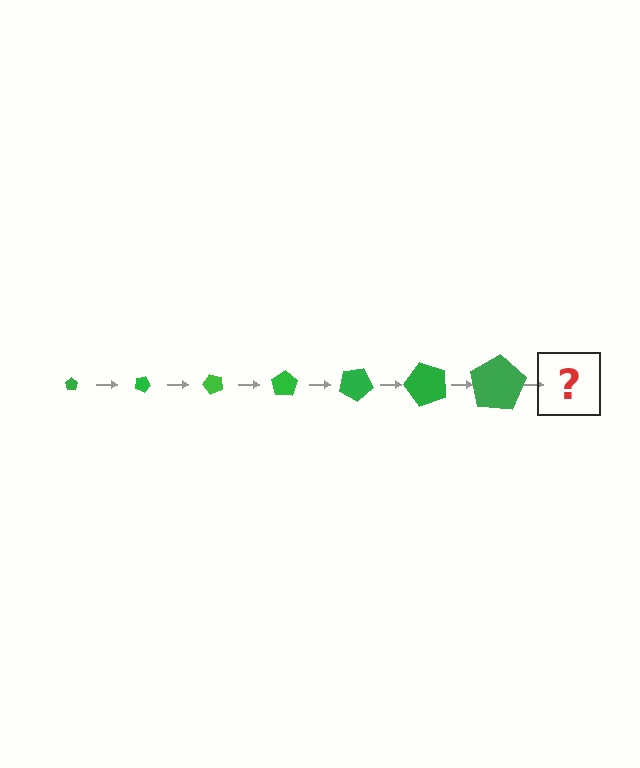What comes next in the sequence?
The next element should be a pentagon, larger than the previous one and rotated 175 degrees from the start.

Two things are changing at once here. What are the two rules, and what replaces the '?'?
The two rules are that the pentagon grows larger each step and it rotates 25 degrees each step. The '?' should be a pentagon, larger than the previous one and rotated 175 degrees from the start.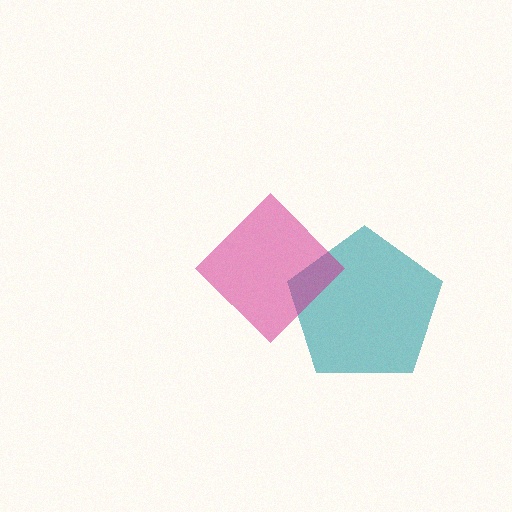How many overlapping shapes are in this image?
There are 2 overlapping shapes in the image.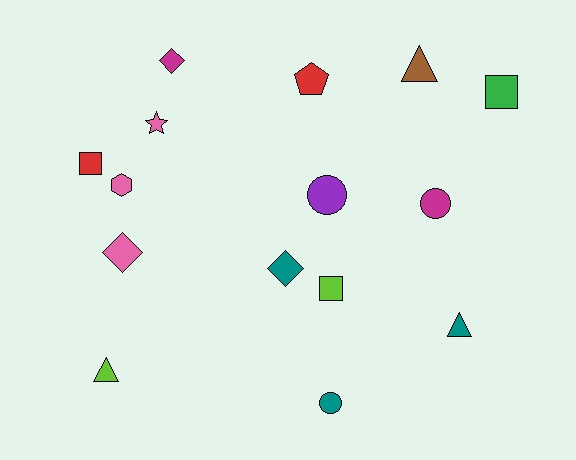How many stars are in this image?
There is 1 star.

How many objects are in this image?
There are 15 objects.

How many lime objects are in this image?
There are 2 lime objects.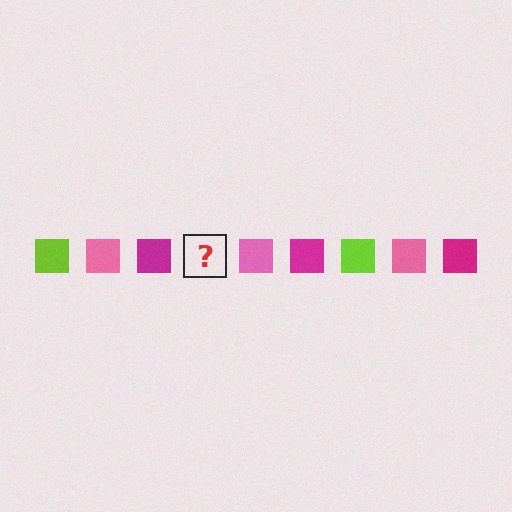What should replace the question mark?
The question mark should be replaced with a lime square.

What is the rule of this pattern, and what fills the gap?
The rule is that the pattern cycles through lime, pink, magenta squares. The gap should be filled with a lime square.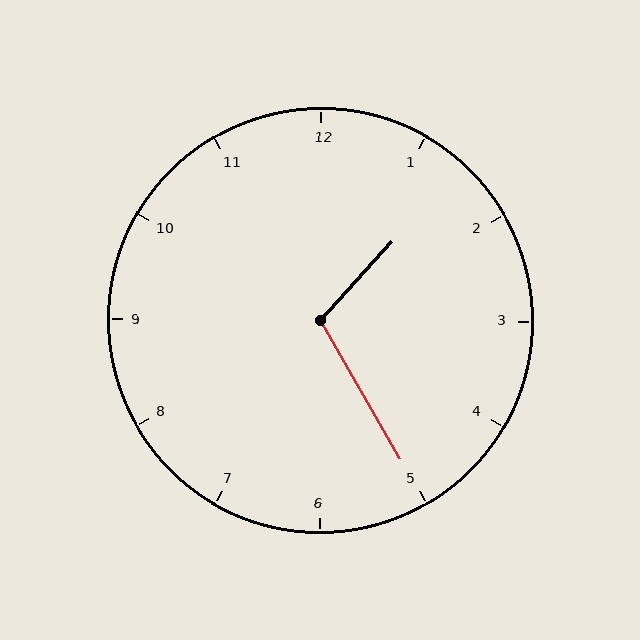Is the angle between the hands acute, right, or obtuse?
It is obtuse.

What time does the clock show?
1:25.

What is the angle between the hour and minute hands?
Approximately 108 degrees.